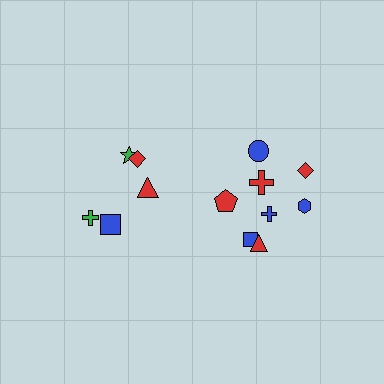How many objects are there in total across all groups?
There are 13 objects.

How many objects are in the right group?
There are 8 objects.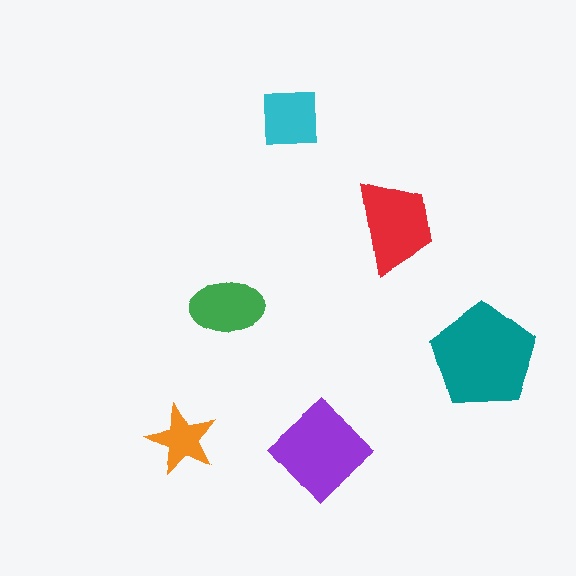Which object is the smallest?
The orange star.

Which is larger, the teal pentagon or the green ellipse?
The teal pentagon.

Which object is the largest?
The teal pentagon.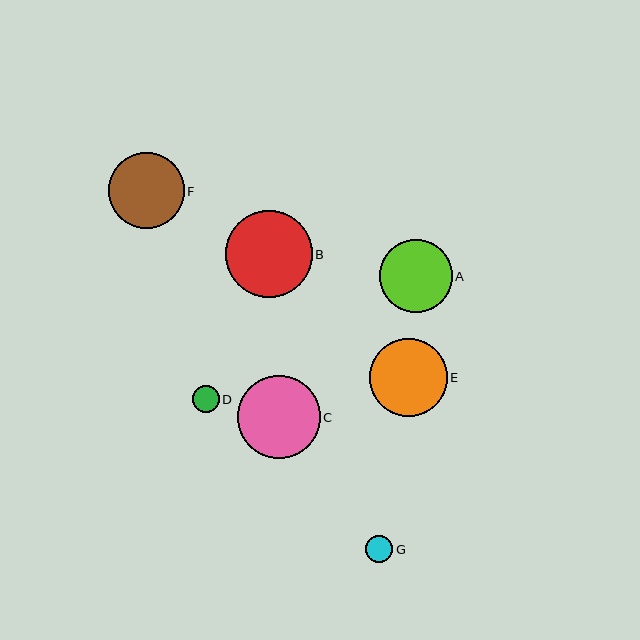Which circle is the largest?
Circle B is the largest with a size of approximately 87 pixels.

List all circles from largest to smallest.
From largest to smallest: B, C, E, F, A, D, G.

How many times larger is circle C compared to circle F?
Circle C is approximately 1.1 times the size of circle F.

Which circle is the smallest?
Circle G is the smallest with a size of approximately 27 pixels.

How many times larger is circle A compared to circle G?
Circle A is approximately 2.7 times the size of circle G.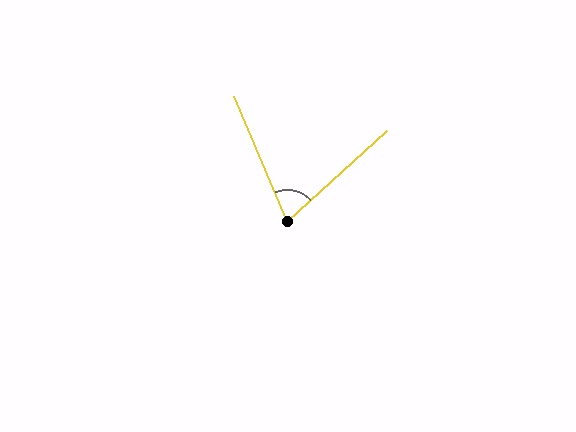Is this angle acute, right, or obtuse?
It is acute.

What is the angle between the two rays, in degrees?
Approximately 71 degrees.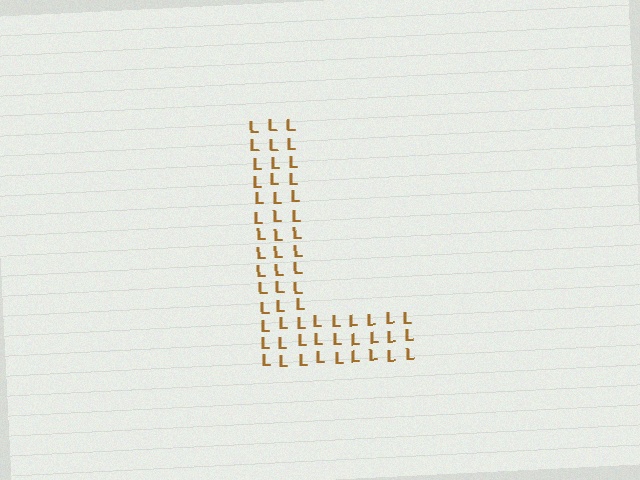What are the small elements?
The small elements are letter L's.